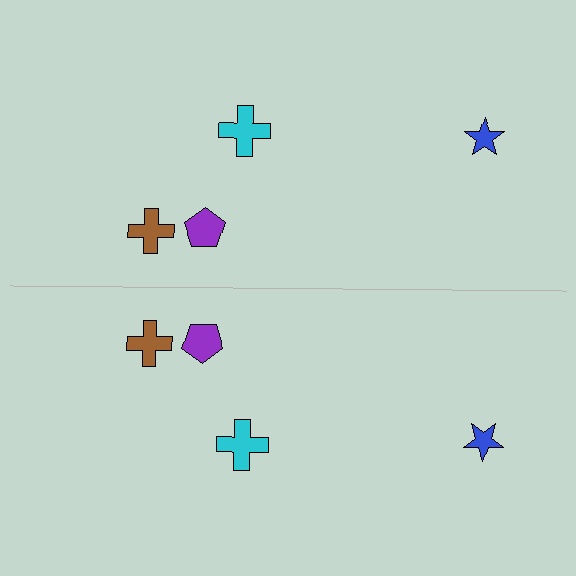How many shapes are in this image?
There are 8 shapes in this image.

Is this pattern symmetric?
Yes, this pattern has bilateral (reflection) symmetry.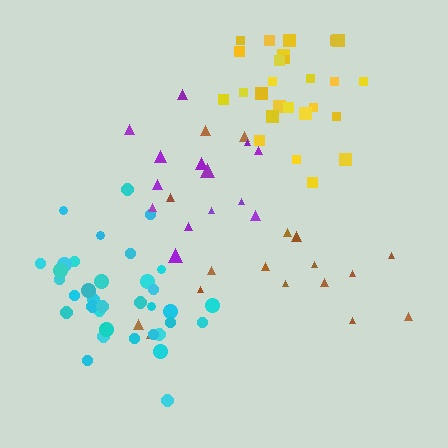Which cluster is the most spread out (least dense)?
Brown.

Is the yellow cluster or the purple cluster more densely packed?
Yellow.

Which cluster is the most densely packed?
Cyan.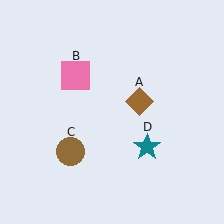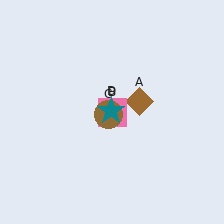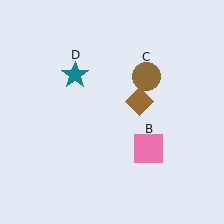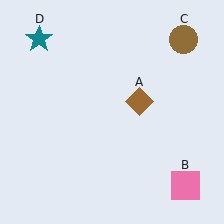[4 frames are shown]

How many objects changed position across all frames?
3 objects changed position: pink square (object B), brown circle (object C), teal star (object D).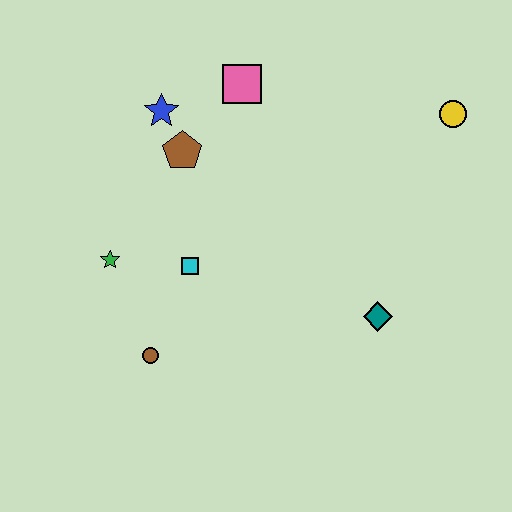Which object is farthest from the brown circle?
The yellow circle is farthest from the brown circle.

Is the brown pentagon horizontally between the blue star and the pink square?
Yes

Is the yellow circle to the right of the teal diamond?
Yes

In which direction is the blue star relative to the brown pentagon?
The blue star is above the brown pentagon.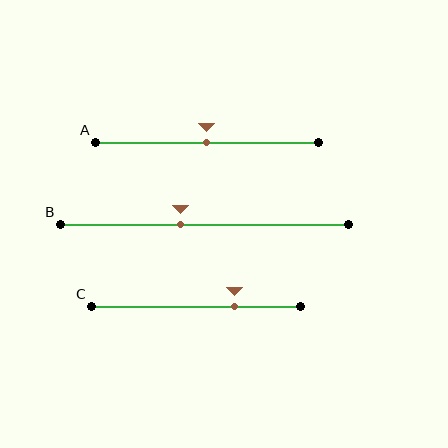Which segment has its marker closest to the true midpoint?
Segment A has its marker closest to the true midpoint.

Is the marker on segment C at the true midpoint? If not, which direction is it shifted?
No, the marker on segment C is shifted to the right by about 19% of the segment length.